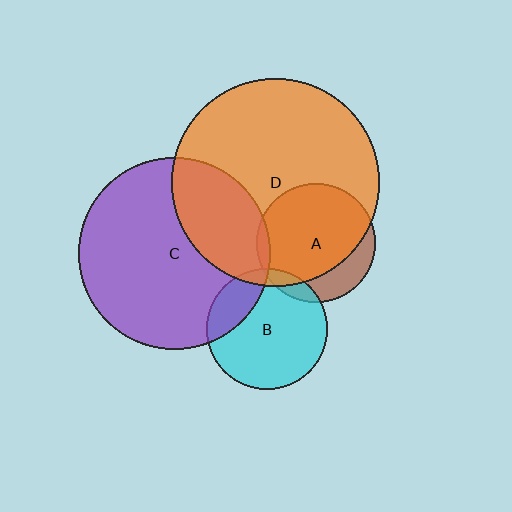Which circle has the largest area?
Circle D (orange).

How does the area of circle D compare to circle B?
Approximately 2.9 times.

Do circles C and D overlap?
Yes.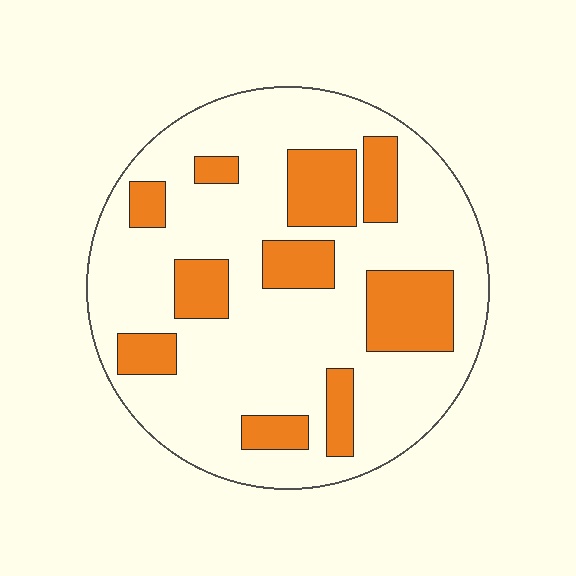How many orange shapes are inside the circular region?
10.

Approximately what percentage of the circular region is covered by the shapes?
Approximately 25%.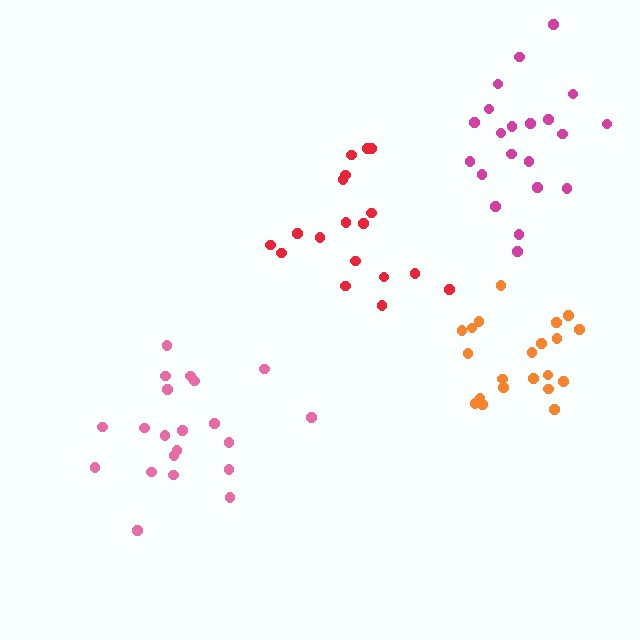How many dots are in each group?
Group 1: 21 dots, Group 2: 21 dots, Group 3: 21 dots, Group 4: 18 dots (81 total).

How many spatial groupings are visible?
There are 4 spatial groupings.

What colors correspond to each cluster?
The clusters are colored: pink, orange, magenta, red.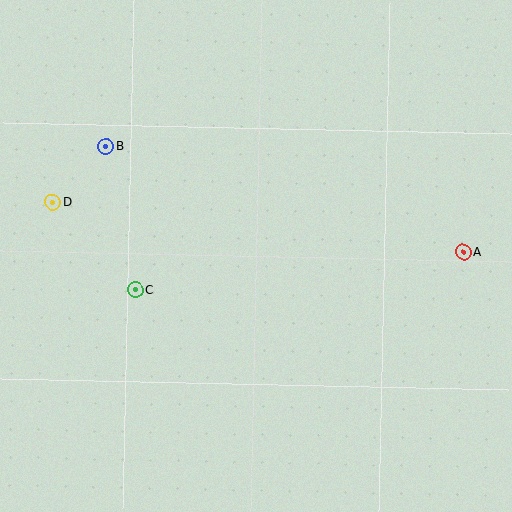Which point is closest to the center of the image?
Point C at (135, 290) is closest to the center.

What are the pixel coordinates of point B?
Point B is at (106, 146).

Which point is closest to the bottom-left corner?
Point C is closest to the bottom-left corner.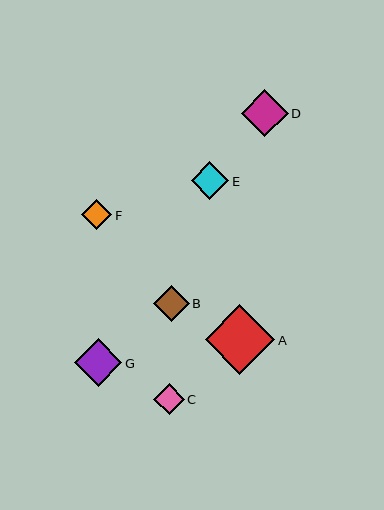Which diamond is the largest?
Diamond A is the largest with a size of approximately 70 pixels.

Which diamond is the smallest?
Diamond F is the smallest with a size of approximately 30 pixels.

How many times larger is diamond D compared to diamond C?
Diamond D is approximately 1.5 times the size of diamond C.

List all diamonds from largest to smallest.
From largest to smallest: A, G, D, E, B, C, F.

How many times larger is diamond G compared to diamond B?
Diamond G is approximately 1.3 times the size of diamond B.